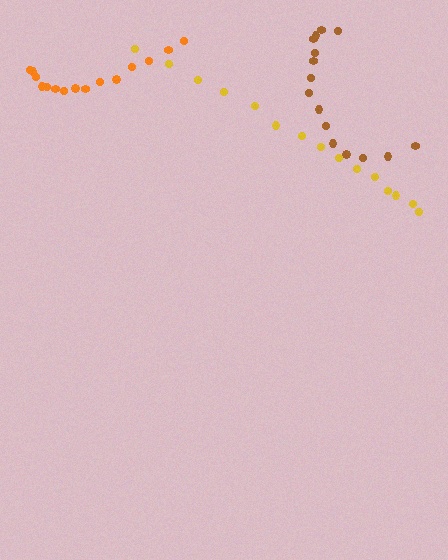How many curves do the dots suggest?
There are 3 distinct paths.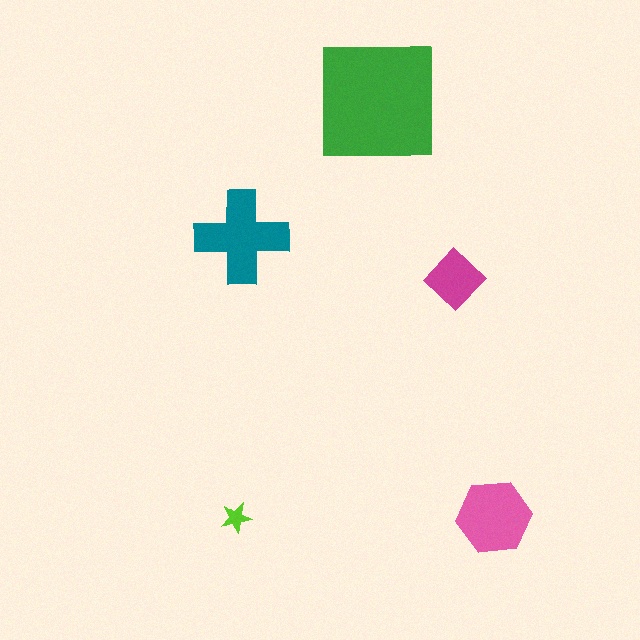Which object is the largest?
The green square.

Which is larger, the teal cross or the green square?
The green square.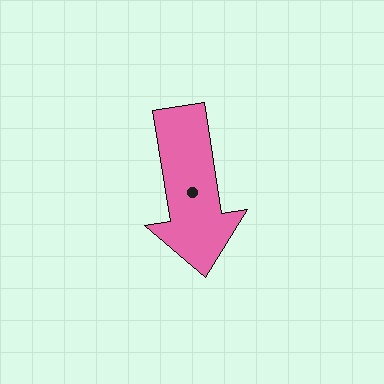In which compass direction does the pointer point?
South.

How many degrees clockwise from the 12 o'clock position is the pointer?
Approximately 171 degrees.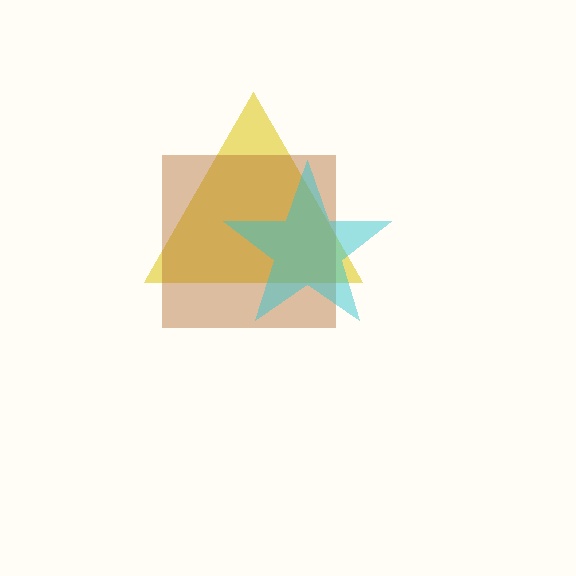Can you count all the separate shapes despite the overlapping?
Yes, there are 3 separate shapes.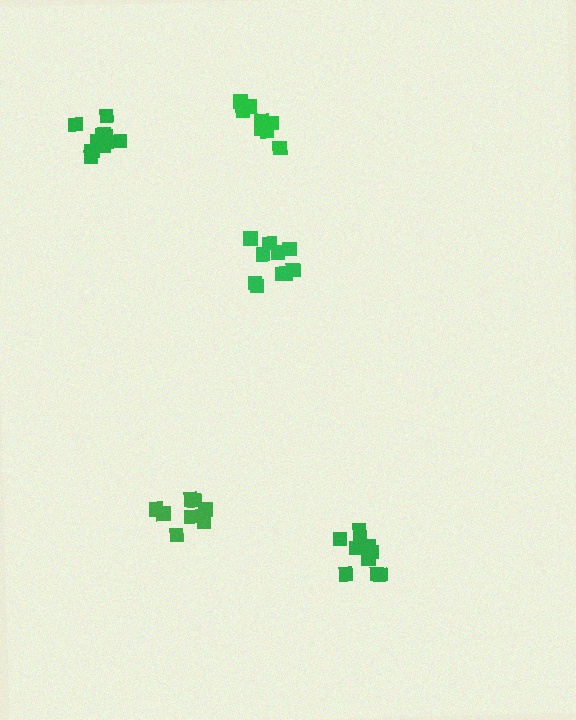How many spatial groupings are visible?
There are 5 spatial groupings.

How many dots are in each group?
Group 1: 10 dots, Group 2: 12 dots, Group 3: 8 dots, Group 4: 10 dots, Group 5: 8 dots (48 total).